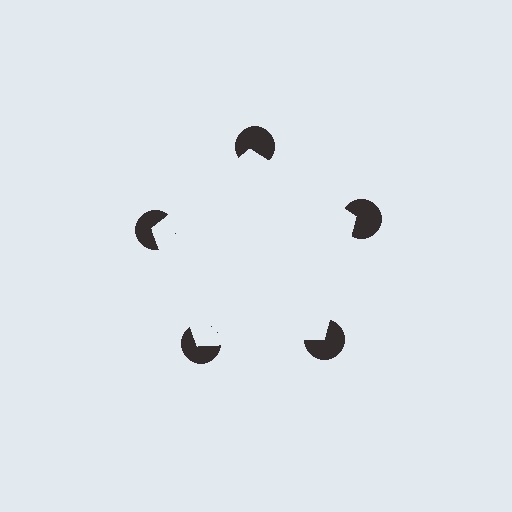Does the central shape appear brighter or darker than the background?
It typically appears slightly brighter than the background, even though no actual brightness change is drawn.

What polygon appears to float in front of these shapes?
An illusory pentagon — its edges are inferred from the aligned wedge cuts in the pac-man discs, not physically drawn.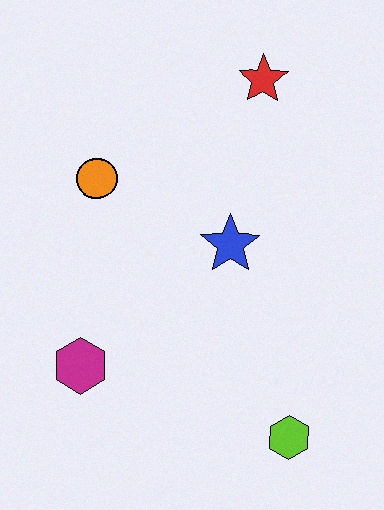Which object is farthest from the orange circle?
The lime hexagon is farthest from the orange circle.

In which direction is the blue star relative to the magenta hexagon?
The blue star is to the right of the magenta hexagon.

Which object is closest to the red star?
The blue star is closest to the red star.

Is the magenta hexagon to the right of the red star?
No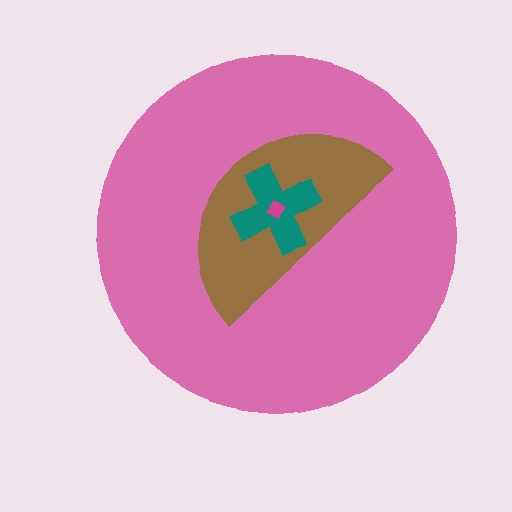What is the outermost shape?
The pink circle.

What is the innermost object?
The magenta square.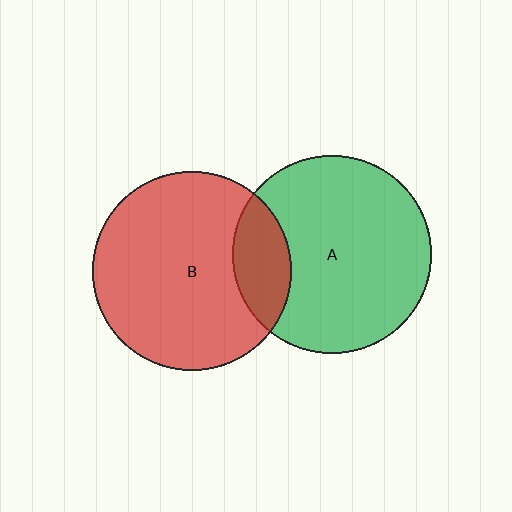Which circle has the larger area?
Circle B (red).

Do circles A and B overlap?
Yes.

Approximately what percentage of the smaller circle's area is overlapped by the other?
Approximately 20%.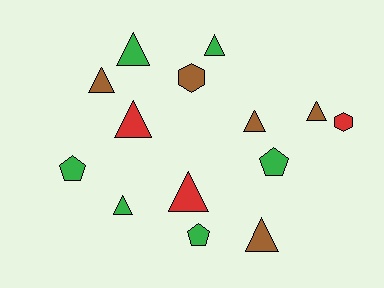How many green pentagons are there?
There are 3 green pentagons.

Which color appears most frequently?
Green, with 6 objects.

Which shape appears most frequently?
Triangle, with 9 objects.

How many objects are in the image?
There are 14 objects.